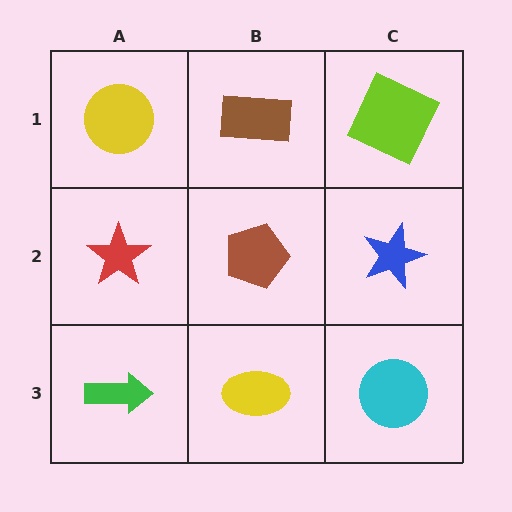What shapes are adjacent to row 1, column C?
A blue star (row 2, column C), a brown rectangle (row 1, column B).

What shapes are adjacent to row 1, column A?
A red star (row 2, column A), a brown rectangle (row 1, column B).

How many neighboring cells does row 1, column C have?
2.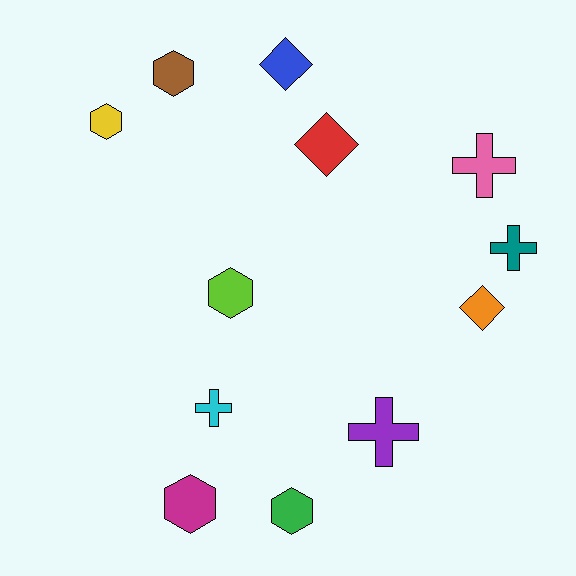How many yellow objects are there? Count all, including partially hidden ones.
There is 1 yellow object.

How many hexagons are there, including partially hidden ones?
There are 5 hexagons.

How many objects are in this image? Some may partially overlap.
There are 12 objects.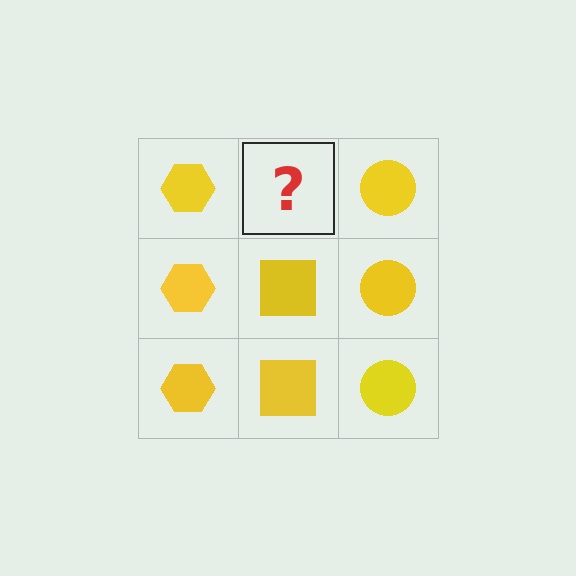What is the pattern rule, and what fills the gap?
The rule is that each column has a consistent shape. The gap should be filled with a yellow square.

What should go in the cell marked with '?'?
The missing cell should contain a yellow square.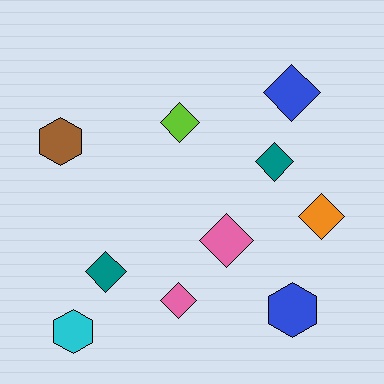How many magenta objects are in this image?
There are no magenta objects.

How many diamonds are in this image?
There are 7 diamonds.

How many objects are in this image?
There are 10 objects.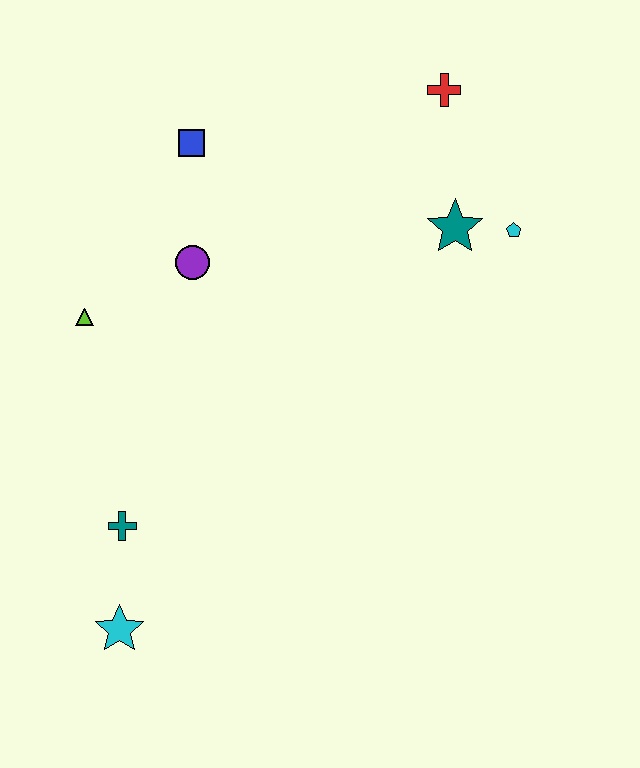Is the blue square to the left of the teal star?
Yes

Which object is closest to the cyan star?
The teal cross is closest to the cyan star.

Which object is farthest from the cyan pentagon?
The cyan star is farthest from the cyan pentagon.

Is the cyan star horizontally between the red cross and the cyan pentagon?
No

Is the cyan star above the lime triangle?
No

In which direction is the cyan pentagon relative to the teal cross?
The cyan pentagon is to the right of the teal cross.